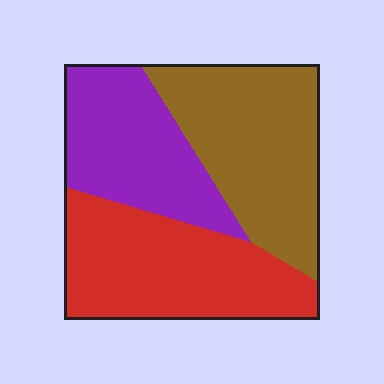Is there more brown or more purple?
Brown.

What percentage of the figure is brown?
Brown covers roughly 35% of the figure.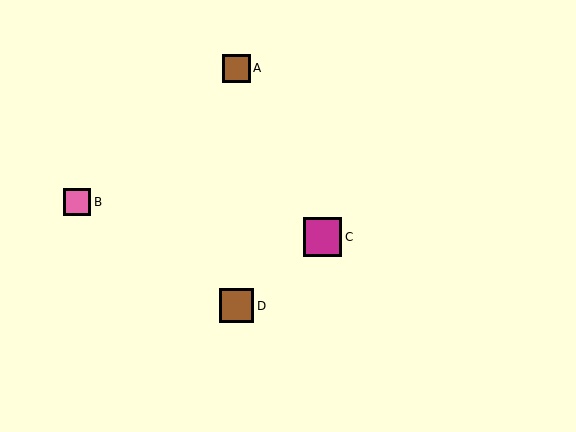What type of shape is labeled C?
Shape C is a magenta square.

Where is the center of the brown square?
The center of the brown square is at (236, 68).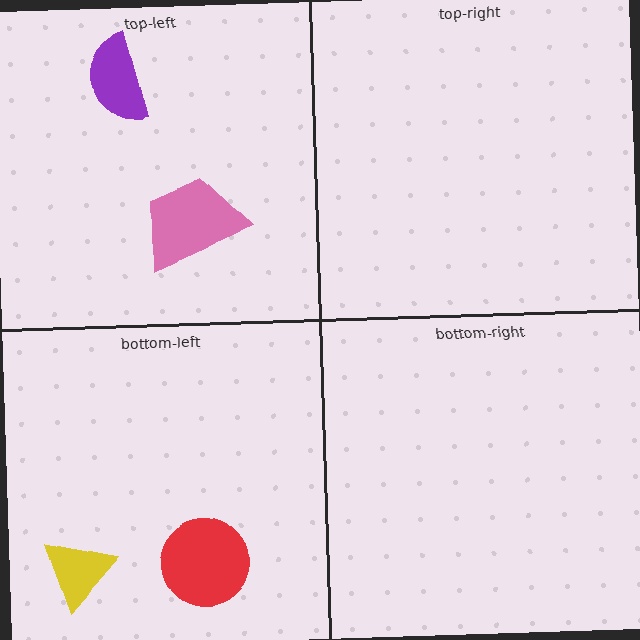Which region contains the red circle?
The bottom-left region.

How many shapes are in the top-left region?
2.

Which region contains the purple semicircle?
The top-left region.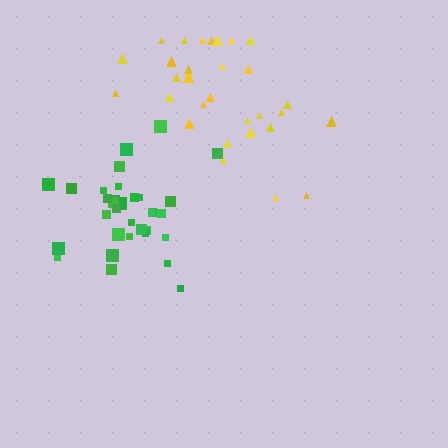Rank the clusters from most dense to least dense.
green, yellow.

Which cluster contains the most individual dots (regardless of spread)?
Green (33).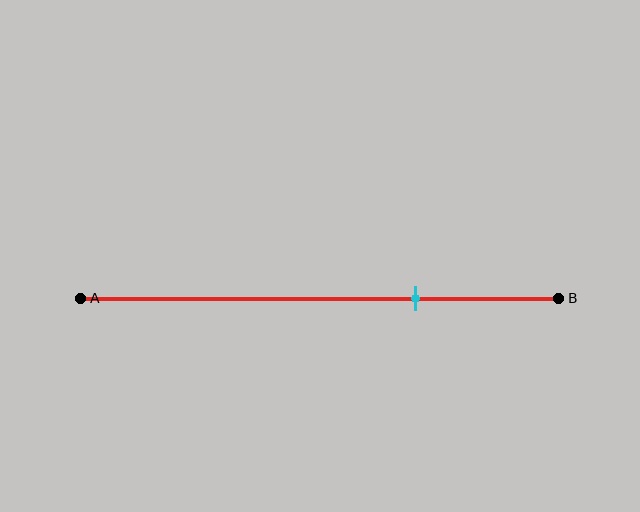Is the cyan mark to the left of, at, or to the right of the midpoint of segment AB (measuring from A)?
The cyan mark is to the right of the midpoint of segment AB.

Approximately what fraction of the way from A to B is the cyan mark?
The cyan mark is approximately 70% of the way from A to B.